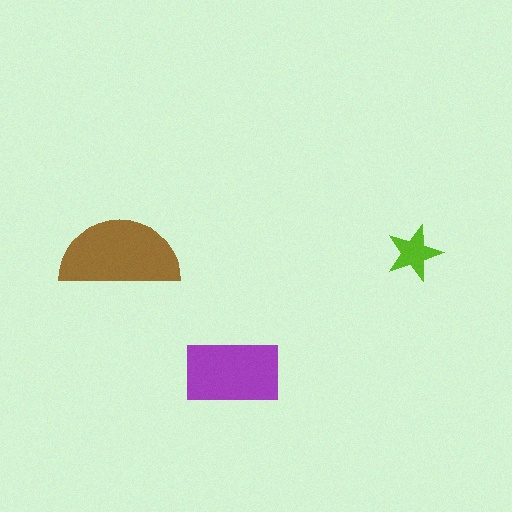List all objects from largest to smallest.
The brown semicircle, the purple rectangle, the lime star.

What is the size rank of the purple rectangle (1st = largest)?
2nd.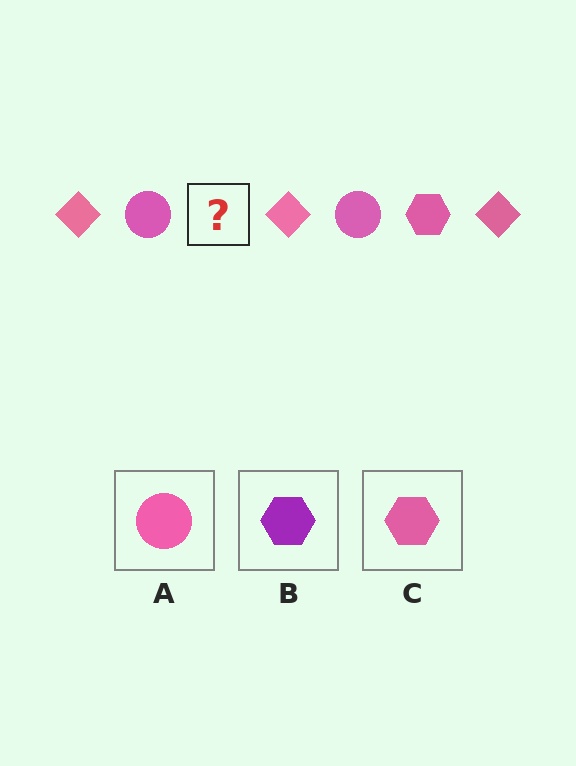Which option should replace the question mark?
Option C.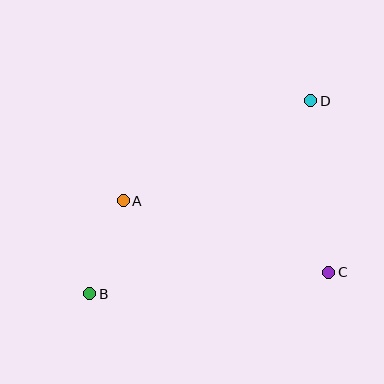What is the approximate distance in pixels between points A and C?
The distance between A and C is approximately 217 pixels.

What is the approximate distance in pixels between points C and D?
The distance between C and D is approximately 172 pixels.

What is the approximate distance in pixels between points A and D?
The distance between A and D is approximately 212 pixels.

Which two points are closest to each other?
Points A and B are closest to each other.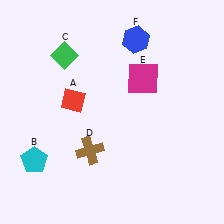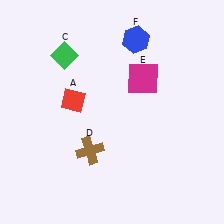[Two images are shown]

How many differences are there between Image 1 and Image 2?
There is 1 difference between the two images.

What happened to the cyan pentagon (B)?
The cyan pentagon (B) was removed in Image 2. It was in the bottom-left area of Image 1.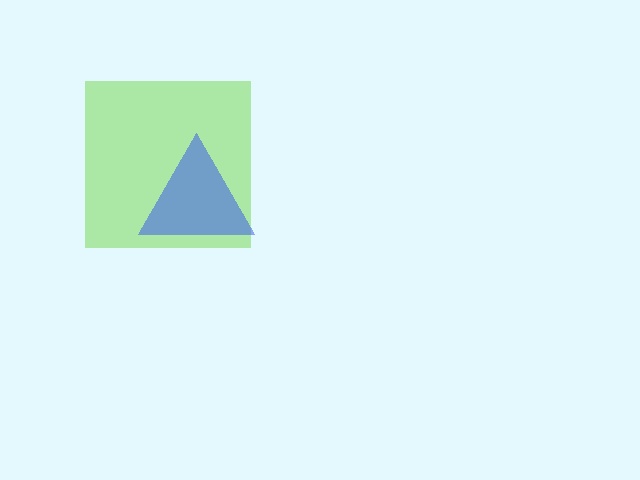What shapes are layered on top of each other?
The layered shapes are: a lime square, a blue triangle.